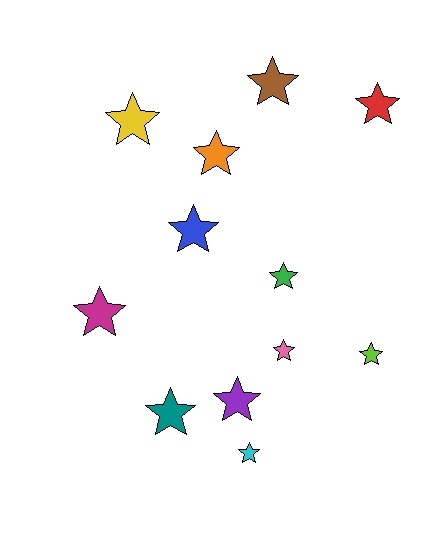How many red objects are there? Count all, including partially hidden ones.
There is 1 red object.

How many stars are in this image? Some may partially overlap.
There are 12 stars.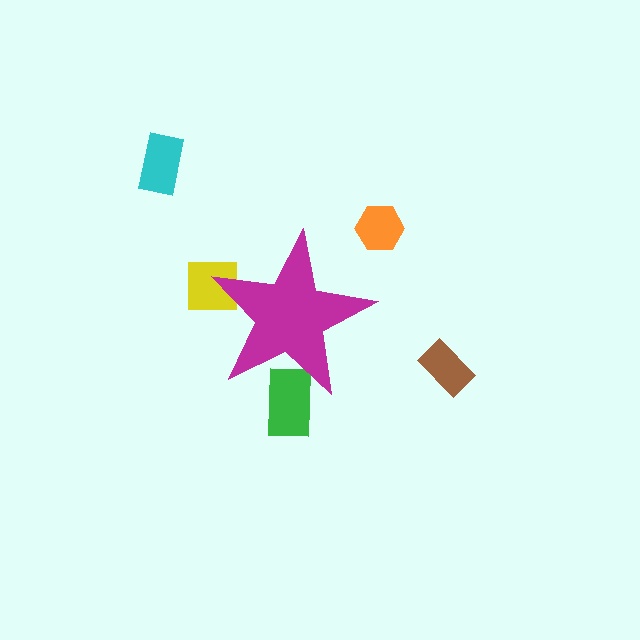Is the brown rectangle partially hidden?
No, the brown rectangle is fully visible.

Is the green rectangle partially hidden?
Yes, the green rectangle is partially hidden behind the magenta star.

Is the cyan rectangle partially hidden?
No, the cyan rectangle is fully visible.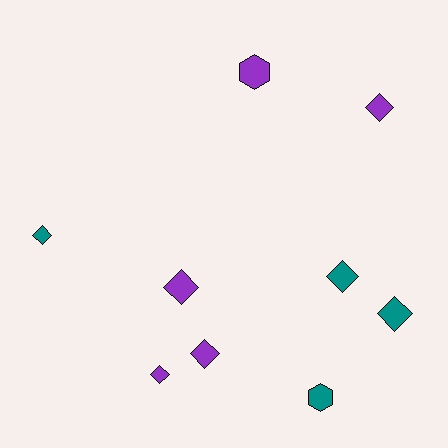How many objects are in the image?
There are 9 objects.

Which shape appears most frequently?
Diamond, with 7 objects.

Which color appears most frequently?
Purple, with 5 objects.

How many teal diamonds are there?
There are 3 teal diamonds.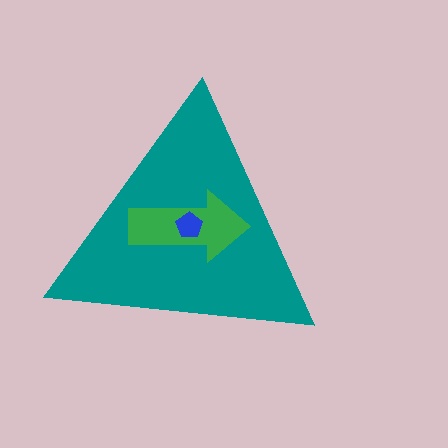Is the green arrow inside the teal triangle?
Yes.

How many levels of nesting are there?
3.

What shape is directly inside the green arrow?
The blue pentagon.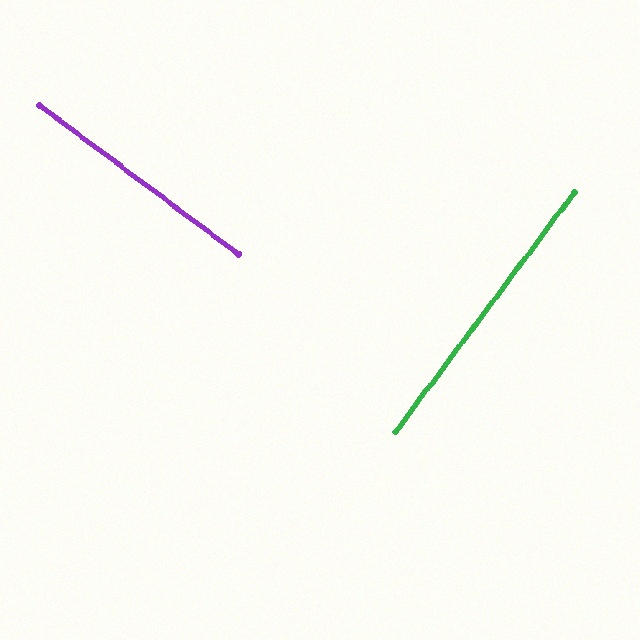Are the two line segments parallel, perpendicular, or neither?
Perpendicular — they meet at approximately 90°.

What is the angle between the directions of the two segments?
Approximately 90 degrees.